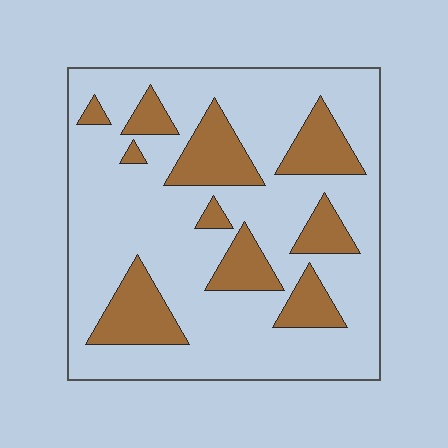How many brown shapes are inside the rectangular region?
10.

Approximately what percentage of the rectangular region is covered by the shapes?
Approximately 25%.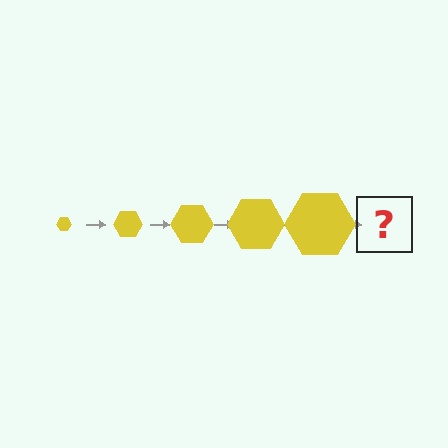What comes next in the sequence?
The next element should be a yellow hexagon, larger than the previous one.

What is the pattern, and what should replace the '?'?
The pattern is that the hexagon gets progressively larger each step. The '?' should be a yellow hexagon, larger than the previous one.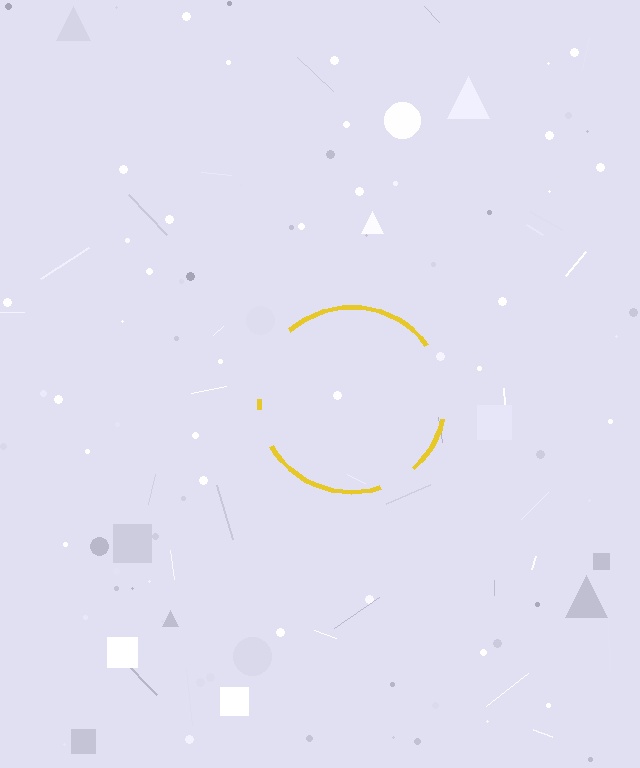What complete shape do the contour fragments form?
The contour fragments form a circle.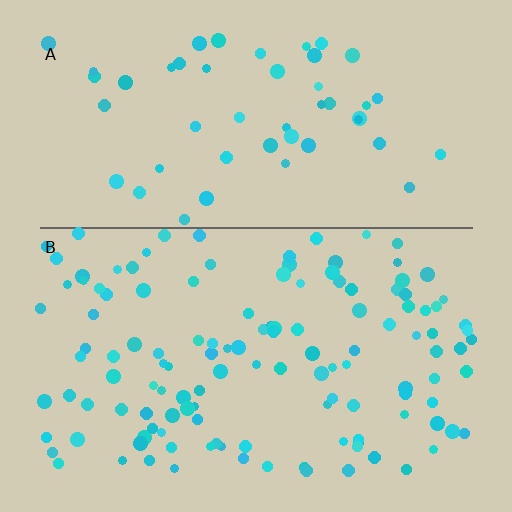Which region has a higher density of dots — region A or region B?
B (the bottom).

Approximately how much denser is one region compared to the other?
Approximately 2.5× — region B over region A.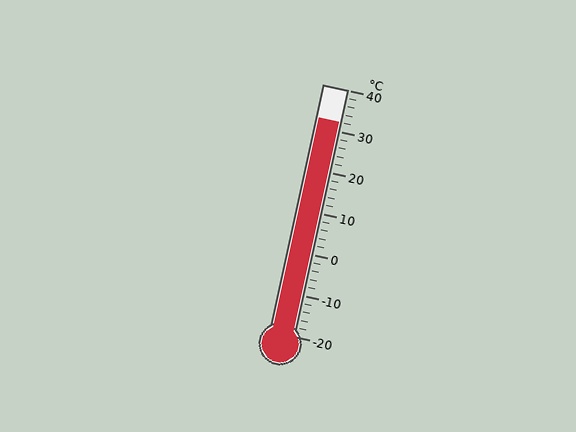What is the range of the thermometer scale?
The thermometer scale ranges from -20°C to 40°C.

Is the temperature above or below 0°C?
The temperature is above 0°C.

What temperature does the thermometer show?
The thermometer shows approximately 32°C.